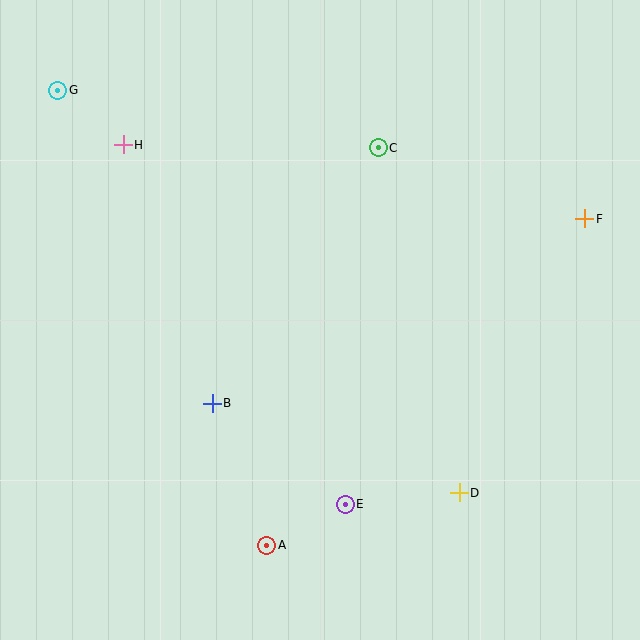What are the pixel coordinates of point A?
Point A is at (267, 545).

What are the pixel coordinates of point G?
Point G is at (58, 90).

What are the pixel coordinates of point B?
Point B is at (212, 403).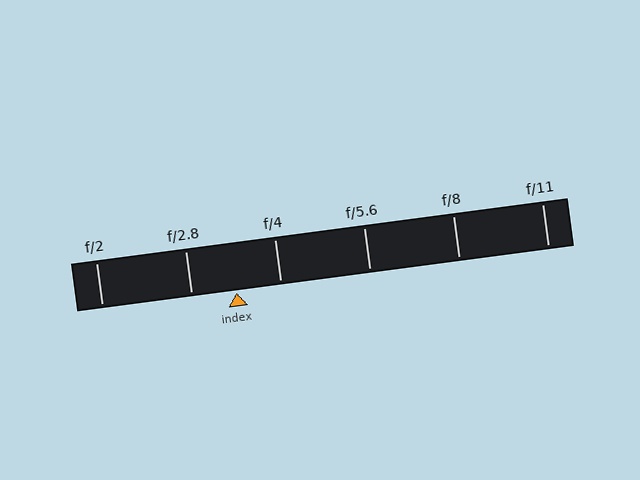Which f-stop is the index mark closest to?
The index mark is closest to f/4.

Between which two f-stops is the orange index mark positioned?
The index mark is between f/2.8 and f/4.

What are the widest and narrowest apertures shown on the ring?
The widest aperture shown is f/2 and the narrowest is f/11.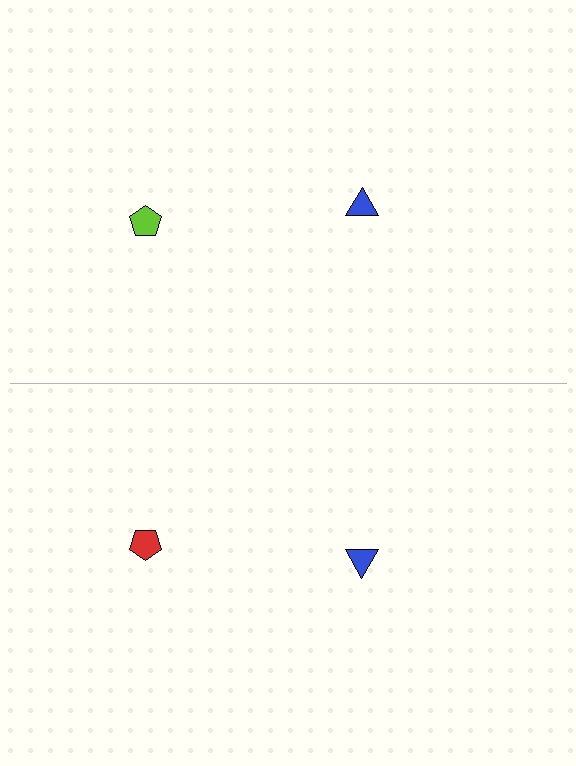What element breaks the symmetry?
The red pentagon on the bottom side breaks the symmetry — its mirror counterpart is lime.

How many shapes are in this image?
There are 4 shapes in this image.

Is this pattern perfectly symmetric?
No, the pattern is not perfectly symmetric. The red pentagon on the bottom side breaks the symmetry — its mirror counterpart is lime.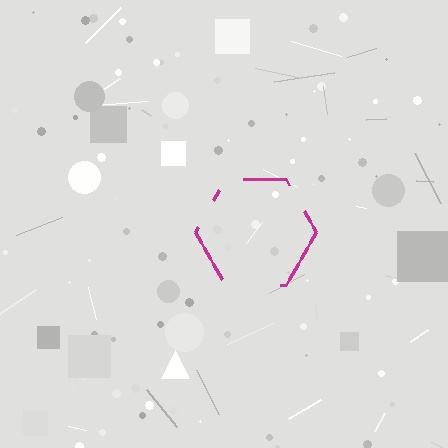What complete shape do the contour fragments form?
The contour fragments form a hexagon.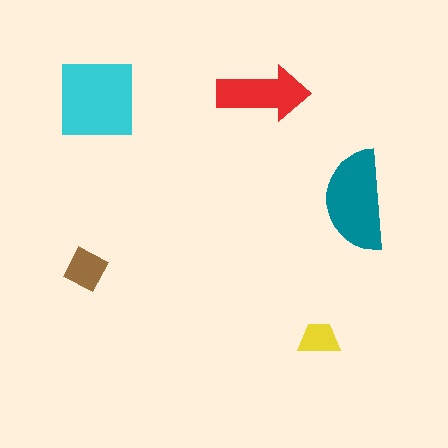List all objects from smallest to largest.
The yellow trapezoid, the brown diamond, the red arrow, the teal semicircle, the cyan square.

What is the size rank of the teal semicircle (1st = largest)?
2nd.